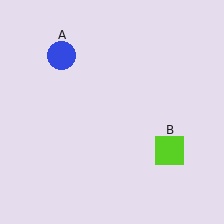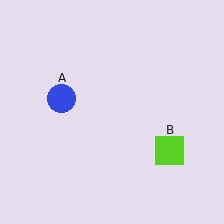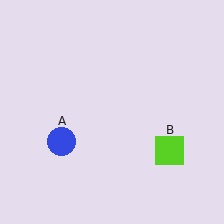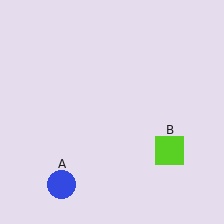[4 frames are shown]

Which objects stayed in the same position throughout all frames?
Lime square (object B) remained stationary.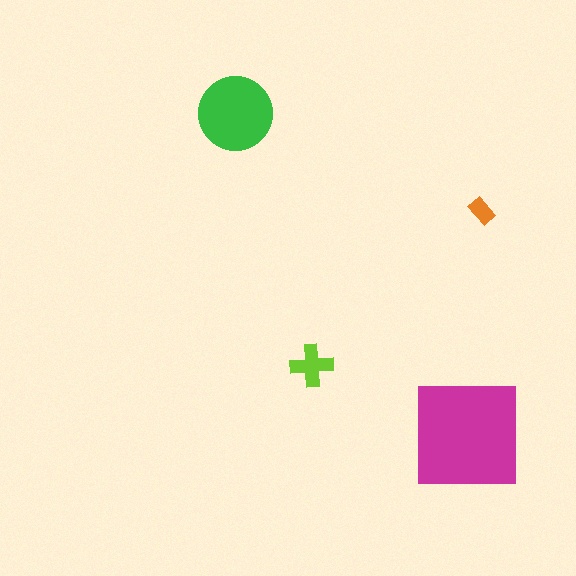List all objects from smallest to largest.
The orange rectangle, the lime cross, the green circle, the magenta square.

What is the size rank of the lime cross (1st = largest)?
3rd.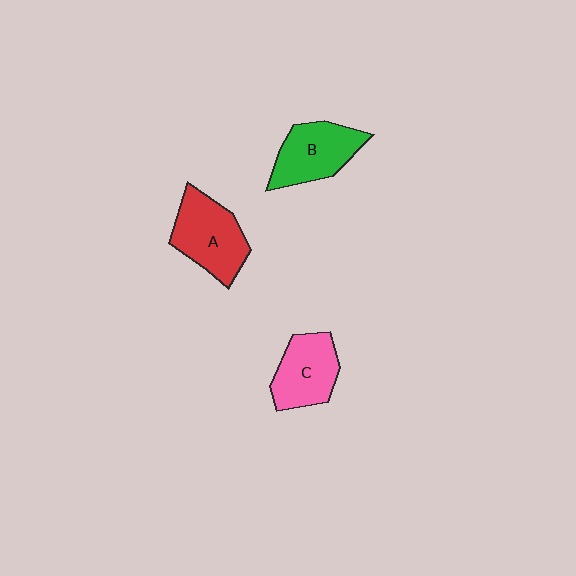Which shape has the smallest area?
Shape C (pink).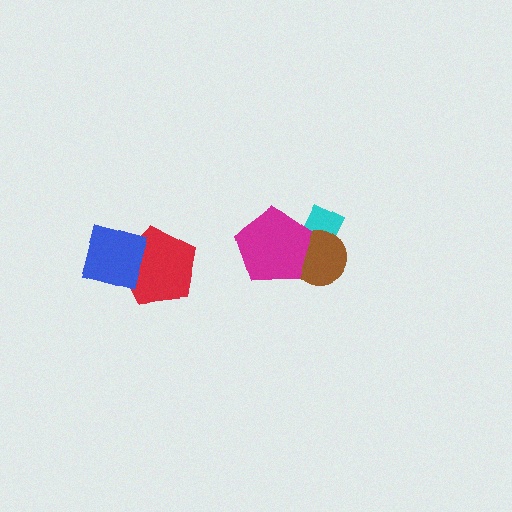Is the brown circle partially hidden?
Yes, it is partially covered by another shape.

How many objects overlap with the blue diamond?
1 object overlaps with the blue diamond.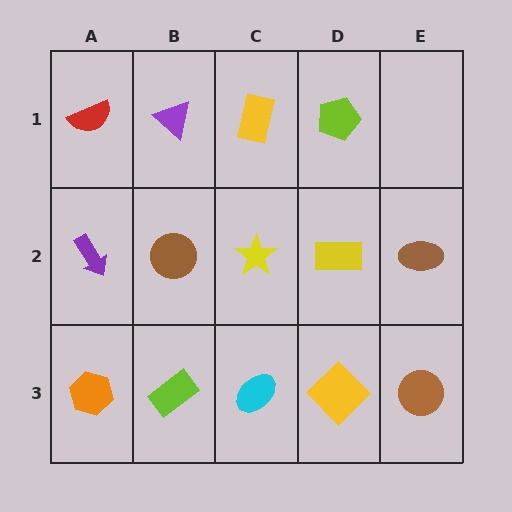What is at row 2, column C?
A yellow star.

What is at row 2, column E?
A brown ellipse.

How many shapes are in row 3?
5 shapes.